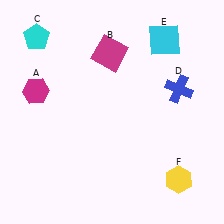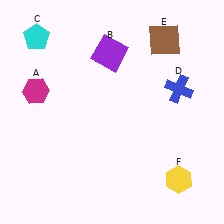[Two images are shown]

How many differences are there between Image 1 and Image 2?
There are 2 differences between the two images.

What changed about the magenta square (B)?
In Image 1, B is magenta. In Image 2, it changed to purple.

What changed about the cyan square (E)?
In Image 1, E is cyan. In Image 2, it changed to brown.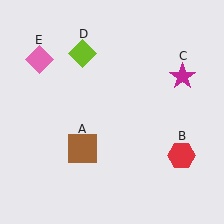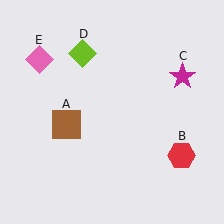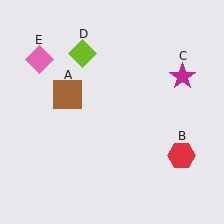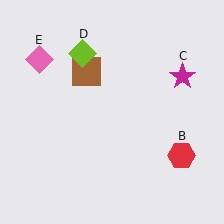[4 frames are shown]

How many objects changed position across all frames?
1 object changed position: brown square (object A).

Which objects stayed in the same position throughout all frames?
Red hexagon (object B) and magenta star (object C) and lime diamond (object D) and pink diamond (object E) remained stationary.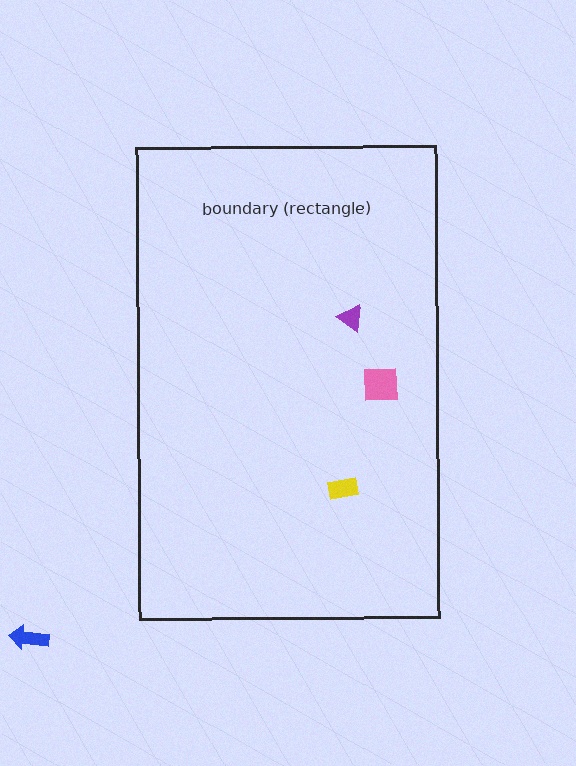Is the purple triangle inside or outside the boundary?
Inside.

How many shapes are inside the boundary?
3 inside, 1 outside.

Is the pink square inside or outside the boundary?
Inside.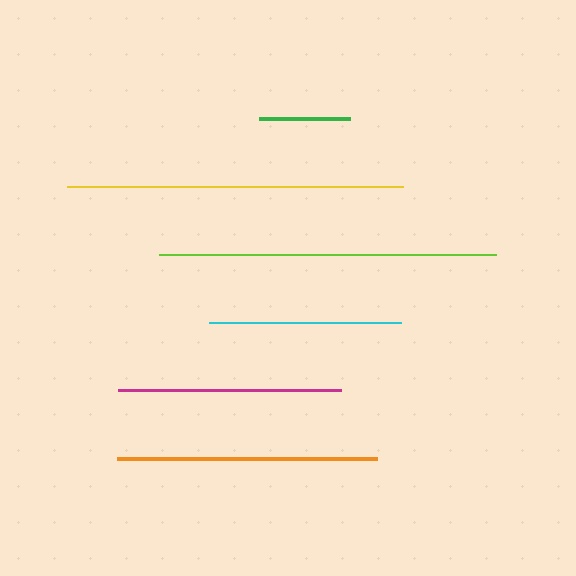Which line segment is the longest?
The lime line is the longest at approximately 338 pixels.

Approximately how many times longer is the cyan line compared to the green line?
The cyan line is approximately 2.1 times the length of the green line.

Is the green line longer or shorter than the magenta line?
The magenta line is longer than the green line.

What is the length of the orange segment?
The orange segment is approximately 261 pixels long.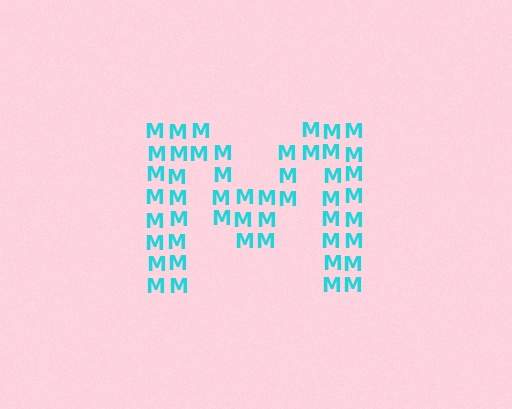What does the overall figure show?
The overall figure shows the letter M.